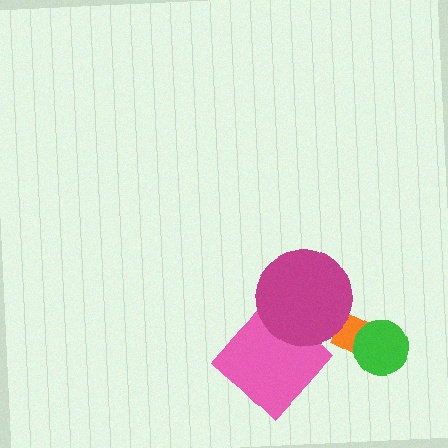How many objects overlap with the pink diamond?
1 object overlaps with the pink diamond.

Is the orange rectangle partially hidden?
Yes, it is partially covered by another shape.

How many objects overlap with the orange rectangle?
1 object overlaps with the orange rectangle.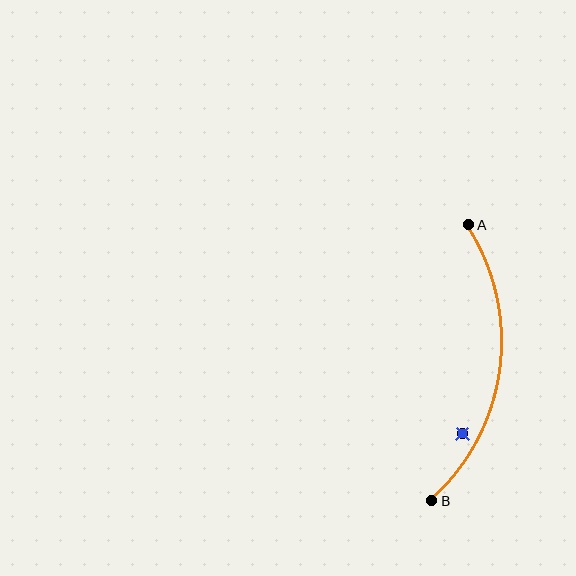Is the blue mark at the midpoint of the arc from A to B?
No — the blue mark does not lie on the arc at all. It sits slightly inside the curve.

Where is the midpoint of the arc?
The arc midpoint is the point on the curve farthest from the straight line joining A and B. It sits to the right of that line.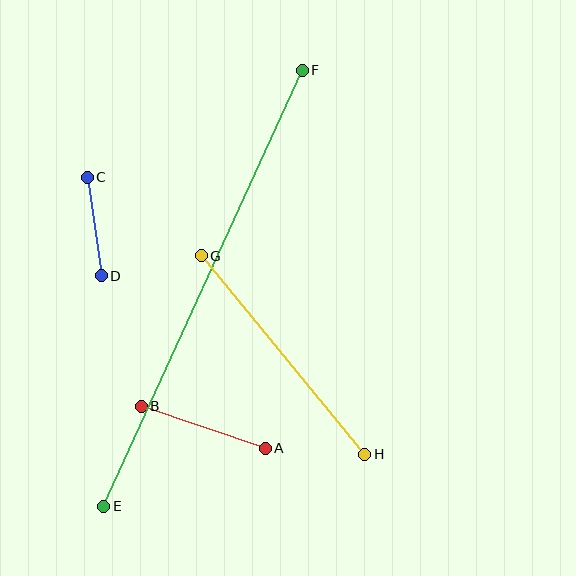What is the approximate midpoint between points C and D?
The midpoint is at approximately (94, 227) pixels.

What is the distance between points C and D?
The distance is approximately 100 pixels.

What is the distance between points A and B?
The distance is approximately 131 pixels.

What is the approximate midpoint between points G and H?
The midpoint is at approximately (283, 355) pixels.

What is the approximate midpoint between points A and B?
The midpoint is at approximately (203, 427) pixels.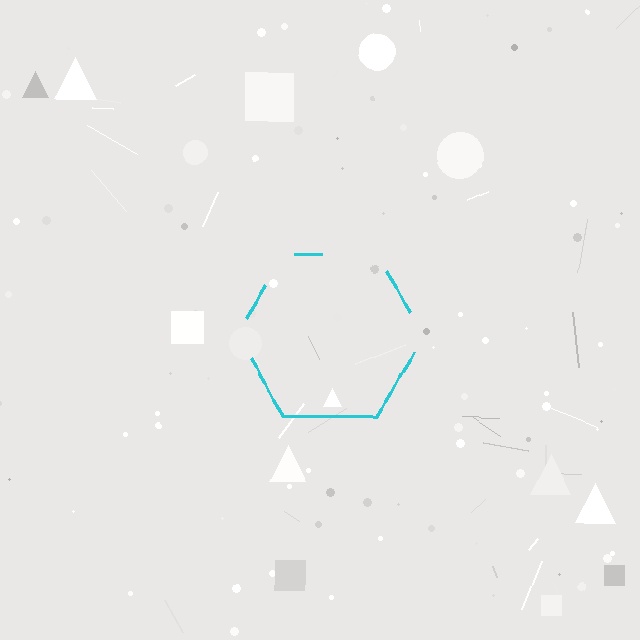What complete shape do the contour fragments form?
The contour fragments form a hexagon.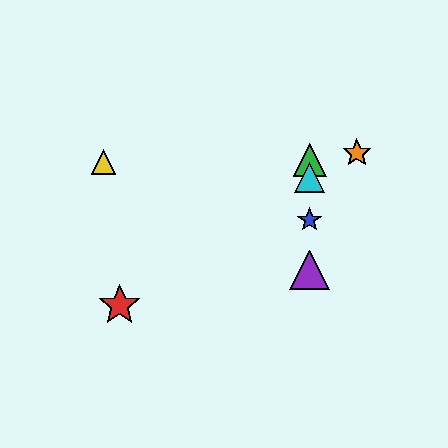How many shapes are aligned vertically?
4 shapes (the blue star, the green triangle, the purple triangle, the cyan triangle) are aligned vertically.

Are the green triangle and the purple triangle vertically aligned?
Yes, both are at x≈310.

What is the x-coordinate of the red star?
The red star is at x≈120.